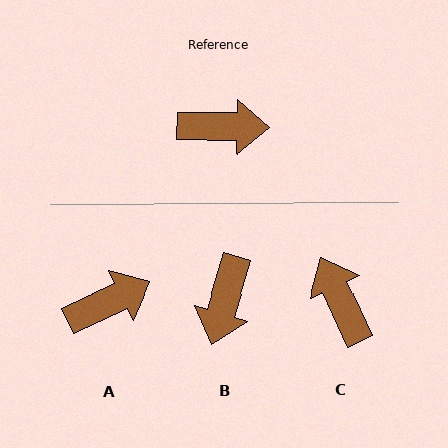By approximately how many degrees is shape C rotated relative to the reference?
Approximately 116 degrees counter-clockwise.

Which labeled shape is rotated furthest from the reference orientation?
C, about 116 degrees away.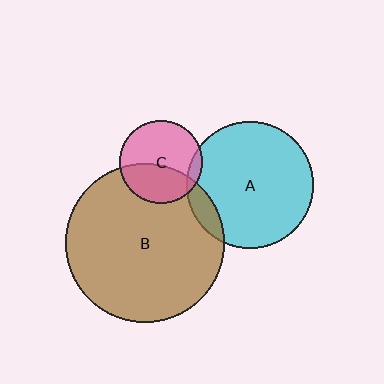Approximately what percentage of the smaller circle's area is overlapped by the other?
Approximately 10%.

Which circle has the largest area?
Circle B (brown).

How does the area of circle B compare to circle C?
Approximately 3.6 times.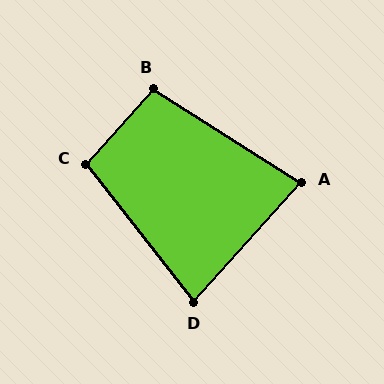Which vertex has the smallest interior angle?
A, at approximately 80 degrees.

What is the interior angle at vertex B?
Approximately 100 degrees (obtuse).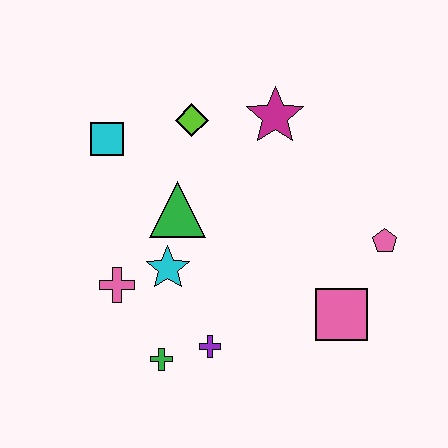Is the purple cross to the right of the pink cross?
Yes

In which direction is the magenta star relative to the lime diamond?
The magenta star is to the right of the lime diamond.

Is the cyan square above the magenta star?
No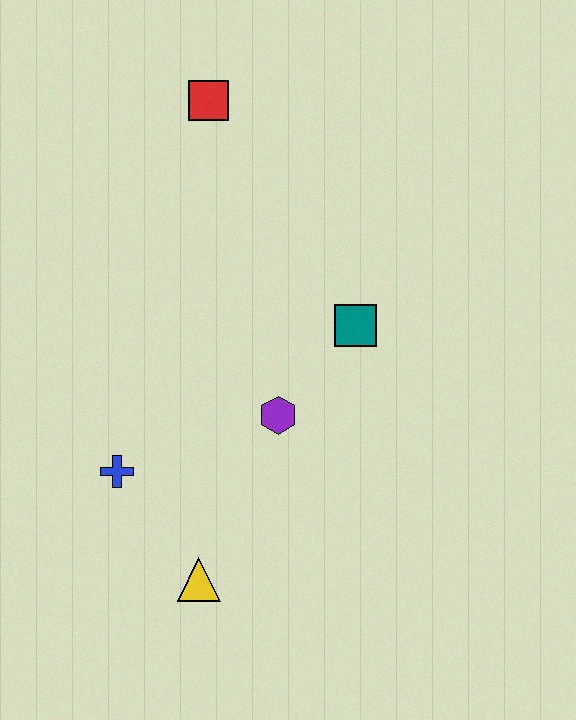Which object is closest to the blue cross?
The yellow triangle is closest to the blue cross.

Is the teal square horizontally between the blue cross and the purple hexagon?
No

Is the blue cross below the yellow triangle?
No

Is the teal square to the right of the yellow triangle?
Yes